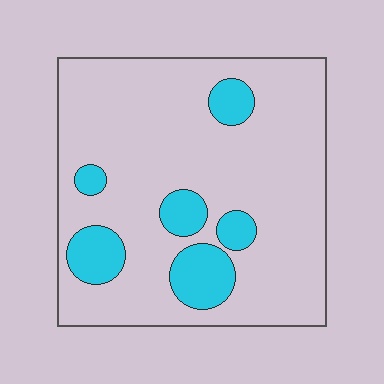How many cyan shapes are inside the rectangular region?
6.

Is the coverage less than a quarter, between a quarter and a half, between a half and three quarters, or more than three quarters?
Less than a quarter.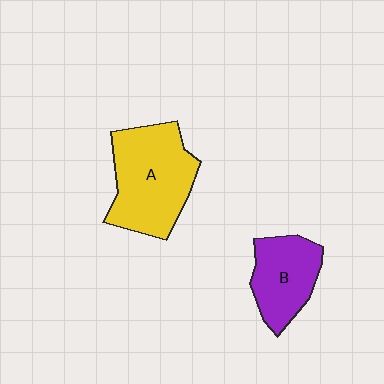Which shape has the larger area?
Shape A (yellow).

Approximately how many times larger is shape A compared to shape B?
Approximately 1.6 times.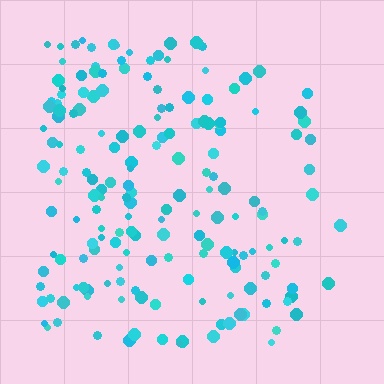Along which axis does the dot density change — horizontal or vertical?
Horizontal.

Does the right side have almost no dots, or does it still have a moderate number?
Still a moderate number, just noticeably fewer than the left.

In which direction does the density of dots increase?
From right to left, with the left side densest.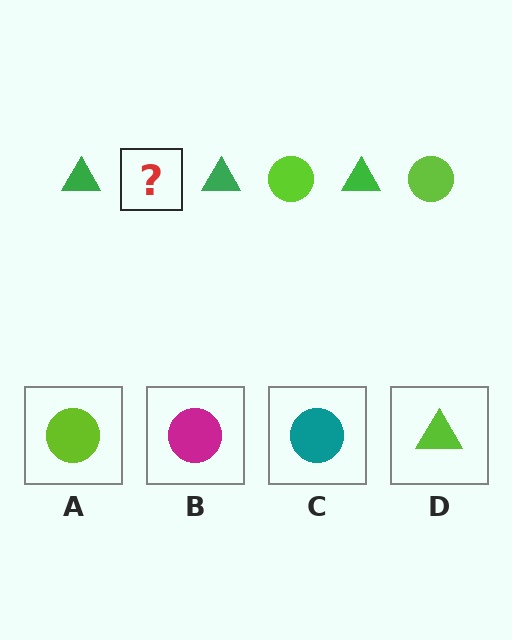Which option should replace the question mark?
Option A.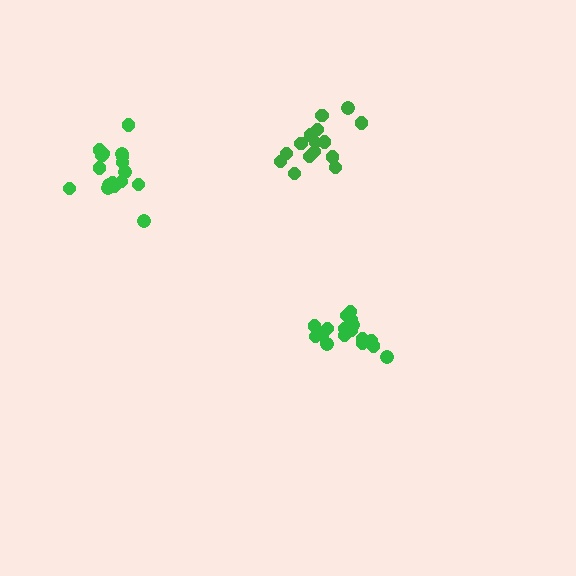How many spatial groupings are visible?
There are 3 spatial groupings.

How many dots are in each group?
Group 1: 17 dots, Group 2: 15 dots, Group 3: 18 dots (50 total).